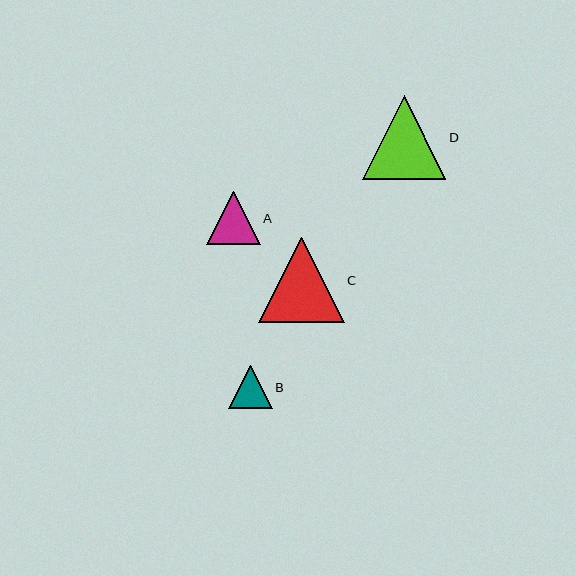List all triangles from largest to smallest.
From largest to smallest: C, D, A, B.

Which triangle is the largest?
Triangle C is the largest with a size of approximately 85 pixels.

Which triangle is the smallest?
Triangle B is the smallest with a size of approximately 44 pixels.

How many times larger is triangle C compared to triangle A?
Triangle C is approximately 1.6 times the size of triangle A.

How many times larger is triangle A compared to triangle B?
Triangle A is approximately 1.2 times the size of triangle B.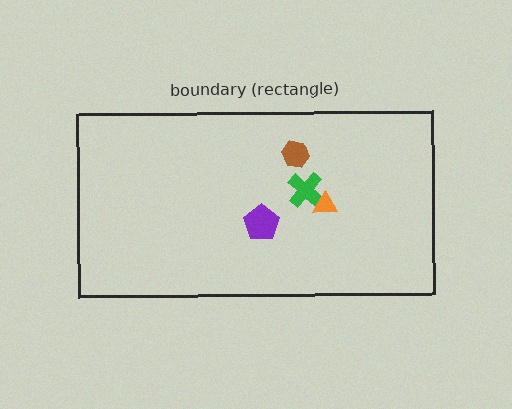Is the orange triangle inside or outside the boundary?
Inside.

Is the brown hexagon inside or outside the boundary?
Inside.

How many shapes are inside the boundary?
4 inside, 0 outside.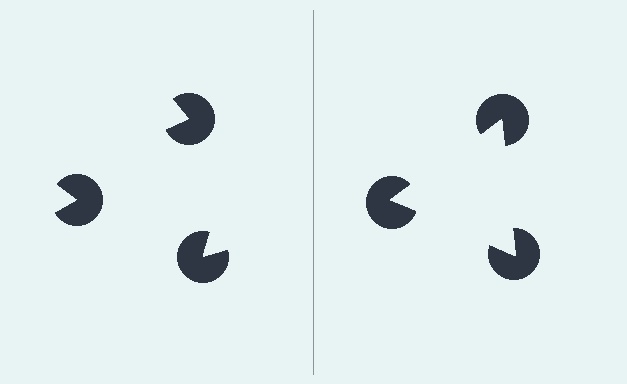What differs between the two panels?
The pac-man discs are positioned identically on both sides; only the wedge orientations differ. On the right they align to a triangle; on the left they are misaligned.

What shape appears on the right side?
An illusory triangle.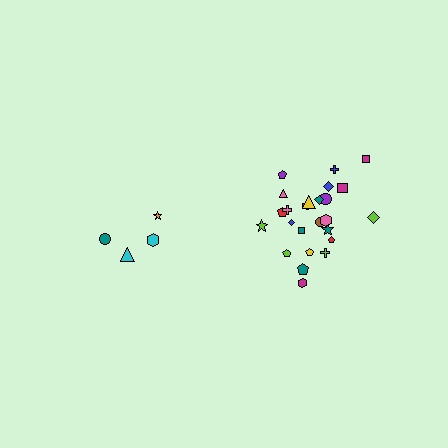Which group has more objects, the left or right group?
The right group.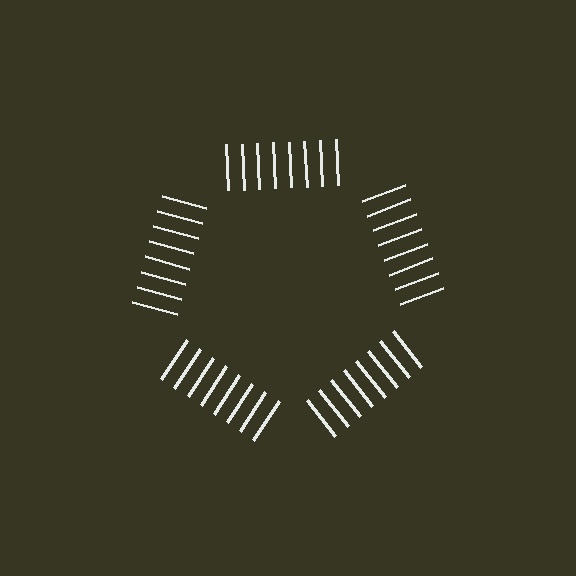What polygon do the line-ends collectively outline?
An illusory pentagon — the line segments terminate on its edges but no continuous stroke is drawn.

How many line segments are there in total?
40 — 8 along each of the 5 edges.